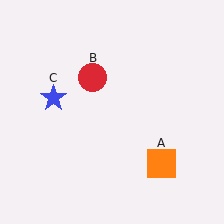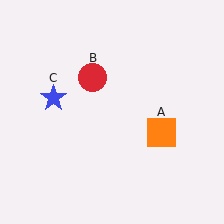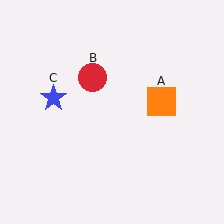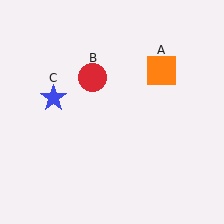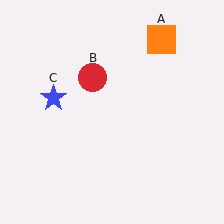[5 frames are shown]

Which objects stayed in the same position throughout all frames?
Red circle (object B) and blue star (object C) remained stationary.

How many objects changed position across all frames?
1 object changed position: orange square (object A).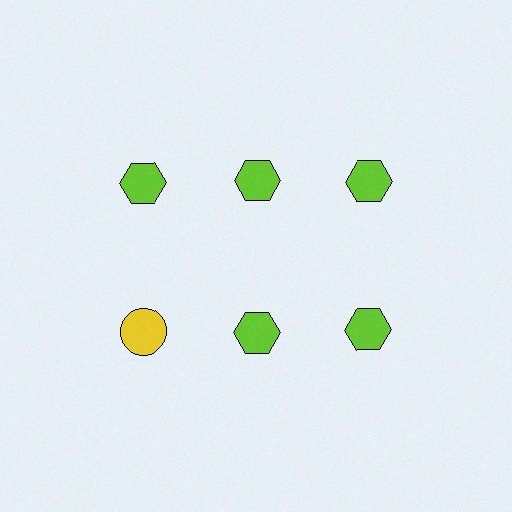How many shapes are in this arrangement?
There are 6 shapes arranged in a grid pattern.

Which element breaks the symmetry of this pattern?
The yellow circle in the second row, leftmost column breaks the symmetry. All other shapes are lime hexagons.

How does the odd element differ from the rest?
It differs in both color (yellow instead of lime) and shape (circle instead of hexagon).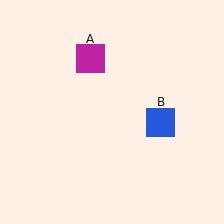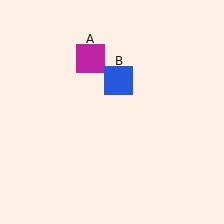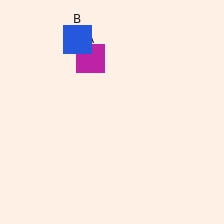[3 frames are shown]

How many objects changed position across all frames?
1 object changed position: blue square (object B).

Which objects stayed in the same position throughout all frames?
Magenta square (object A) remained stationary.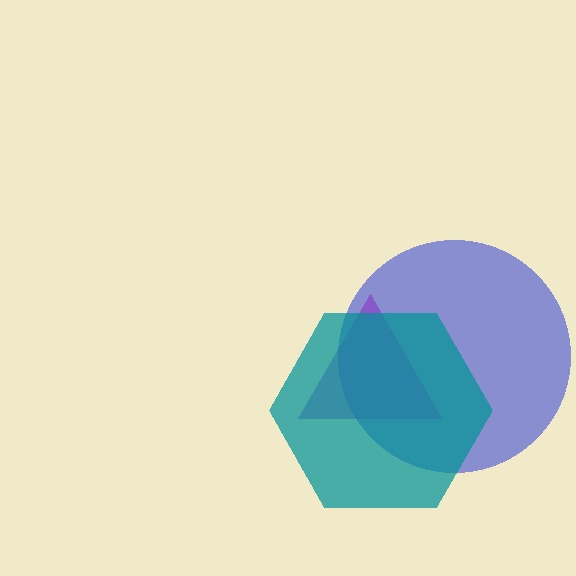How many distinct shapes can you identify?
There are 3 distinct shapes: a blue circle, a purple triangle, a teal hexagon.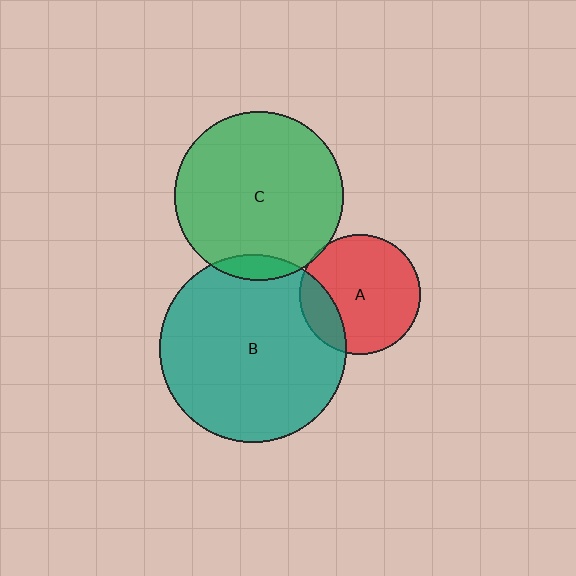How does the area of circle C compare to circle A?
Approximately 2.0 times.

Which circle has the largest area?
Circle B (teal).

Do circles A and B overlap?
Yes.